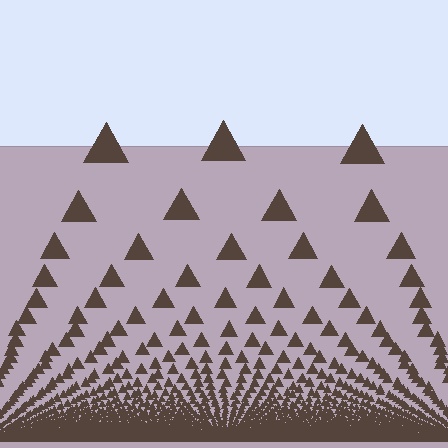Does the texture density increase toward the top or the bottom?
Density increases toward the bottom.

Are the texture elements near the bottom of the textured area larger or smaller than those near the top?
Smaller. The gradient is inverted — elements near the bottom are smaller and denser.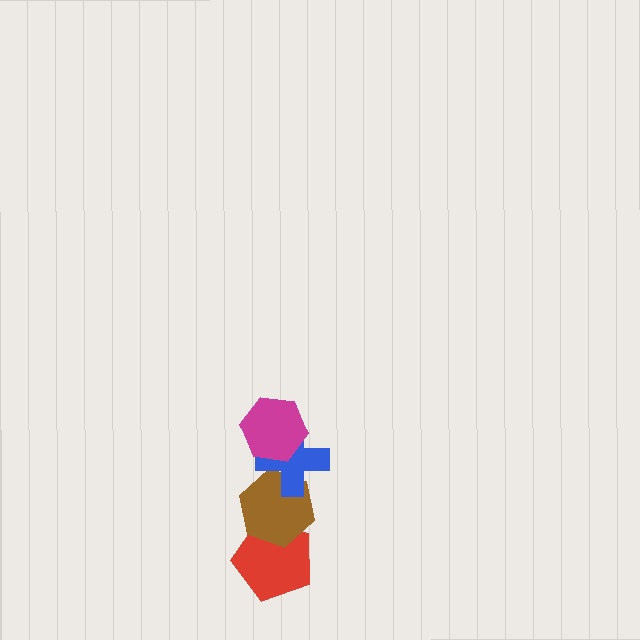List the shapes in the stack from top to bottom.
From top to bottom: the magenta hexagon, the blue cross, the brown hexagon, the red pentagon.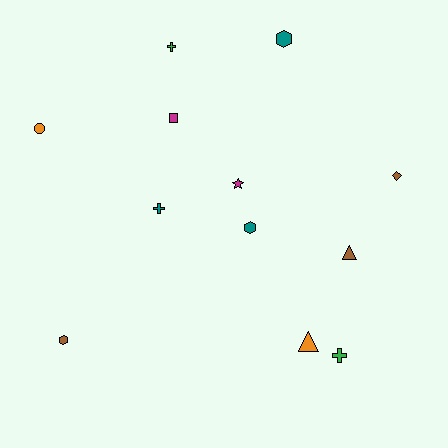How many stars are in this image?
There is 1 star.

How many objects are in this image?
There are 12 objects.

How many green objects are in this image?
There are 2 green objects.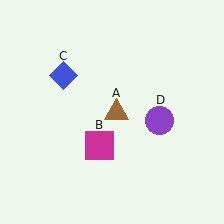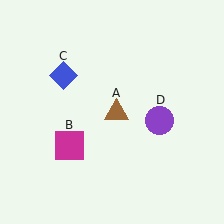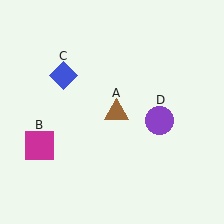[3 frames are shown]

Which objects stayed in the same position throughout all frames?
Brown triangle (object A) and blue diamond (object C) and purple circle (object D) remained stationary.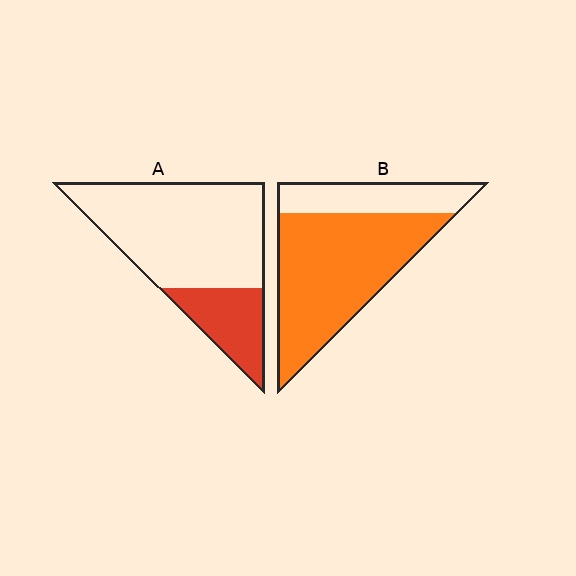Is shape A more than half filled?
No.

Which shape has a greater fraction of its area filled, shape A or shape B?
Shape B.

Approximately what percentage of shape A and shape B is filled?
A is approximately 25% and B is approximately 75%.